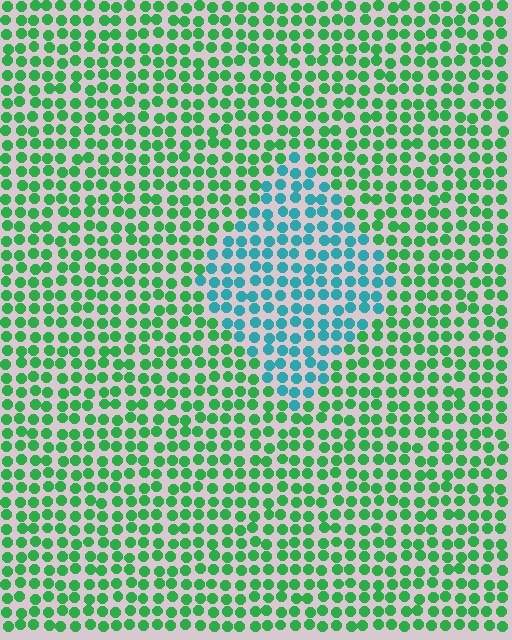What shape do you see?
I see a diamond.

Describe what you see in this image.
The image is filled with small green elements in a uniform arrangement. A diamond-shaped region is visible where the elements are tinted to a slightly different hue, forming a subtle color boundary.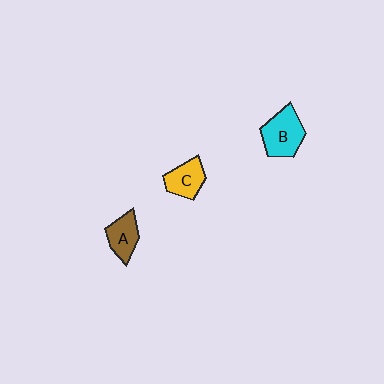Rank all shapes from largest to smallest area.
From largest to smallest: B (cyan), C (yellow), A (brown).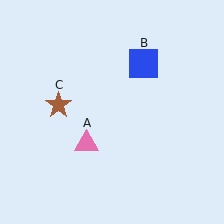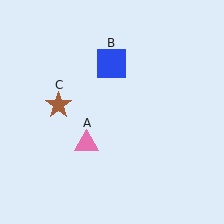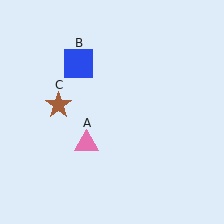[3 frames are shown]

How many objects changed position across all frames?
1 object changed position: blue square (object B).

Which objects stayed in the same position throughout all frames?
Pink triangle (object A) and brown star (object C) remained stationary.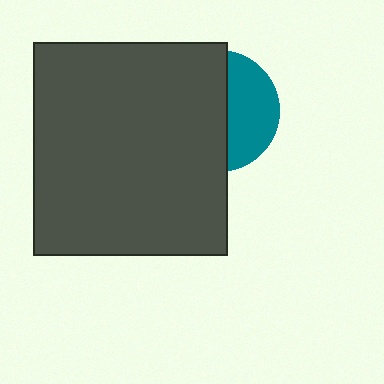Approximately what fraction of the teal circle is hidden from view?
Roughly 59% of the teal circle is hidden behind the dark gray rectangle.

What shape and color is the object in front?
The object in front is a dark gray rectangle.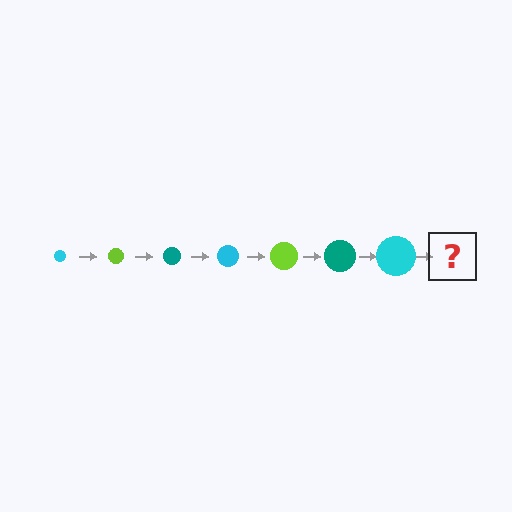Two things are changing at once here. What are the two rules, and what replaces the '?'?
The two rules are that the circle grows larger each step and the color cycles through cyan, lime, and teal. The '?' should be a lime circle, larger than the previous one.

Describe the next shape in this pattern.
It should be a lime circle, larger than the previous one.